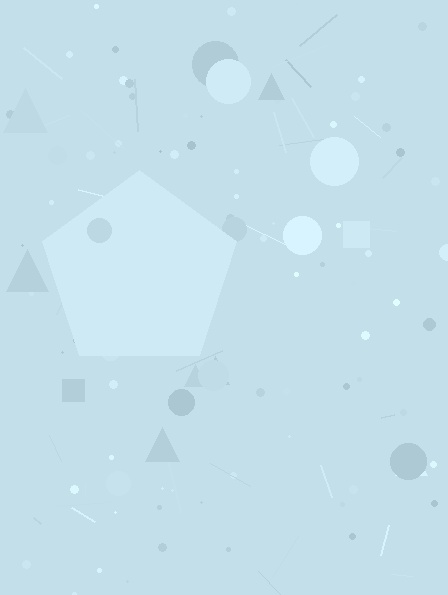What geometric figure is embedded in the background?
A pentagon is embedded in the background.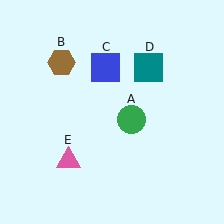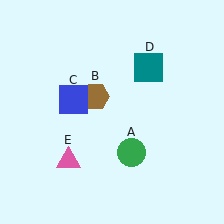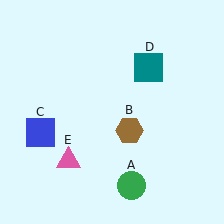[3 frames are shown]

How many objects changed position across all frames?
3 objects changed position: green circle (object A), brown hexagon (object B), blue square (object C).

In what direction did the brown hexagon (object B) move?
The brown hexagon (object B) moved down and to the right.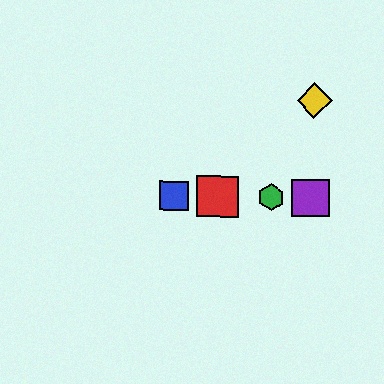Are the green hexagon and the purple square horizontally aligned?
Yes, both are at y≈197.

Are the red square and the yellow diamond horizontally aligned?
No, the red square is at y≈196 and the yellow diamond is at y≈100.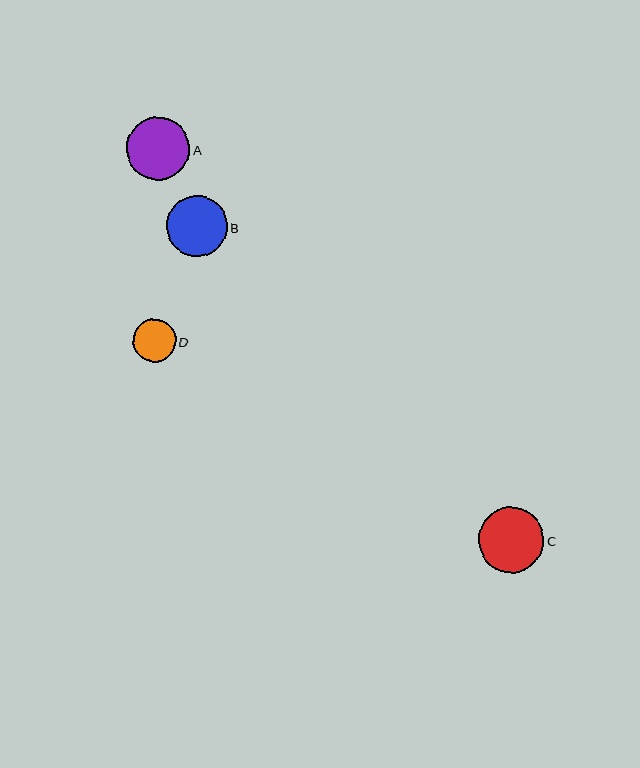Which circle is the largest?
Circle C is the largest with a size of approximately 66 pixels.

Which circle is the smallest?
Circle D is the smallest with a size of approximately 43 pixels.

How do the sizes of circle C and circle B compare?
Circle C and circle B are approximately the same size.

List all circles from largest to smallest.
From largest to smallest: C, A, B, D.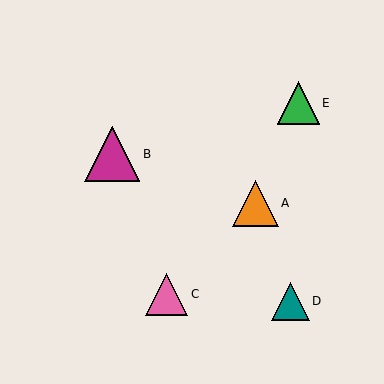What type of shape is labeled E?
Shape E is a green triangle.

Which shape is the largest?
The magenta triangle (labeled B) is the largest.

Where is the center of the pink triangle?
The center of the pink triangle is at (167, 294).